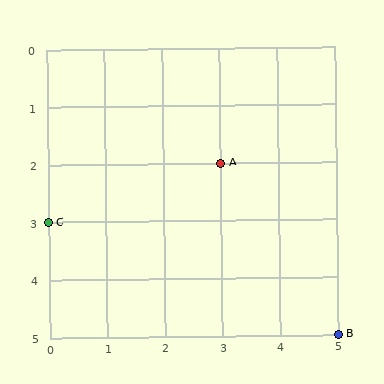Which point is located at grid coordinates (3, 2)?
Point A is at (3, 2).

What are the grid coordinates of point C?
Point C is at grid coordinates (0, 3).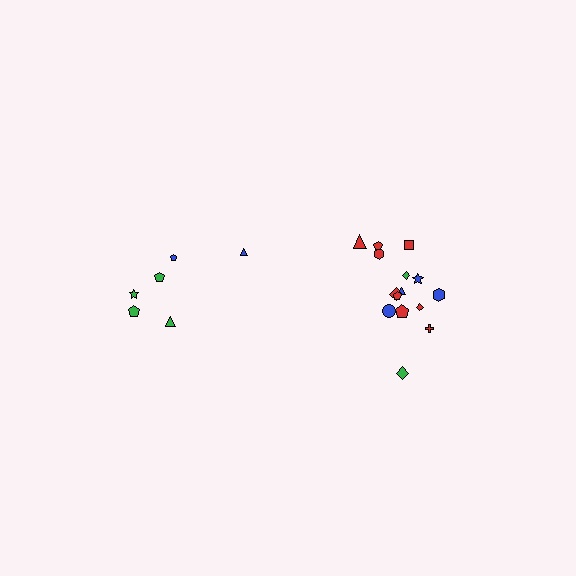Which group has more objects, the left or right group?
The right group.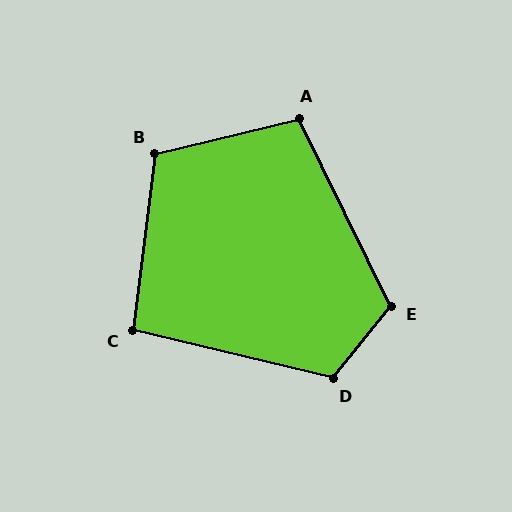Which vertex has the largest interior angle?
D, at approximately 116 degrees.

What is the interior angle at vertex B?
Approximately 111 degrees (obtuse).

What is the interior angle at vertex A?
Approximately 102 degrees (obtuse).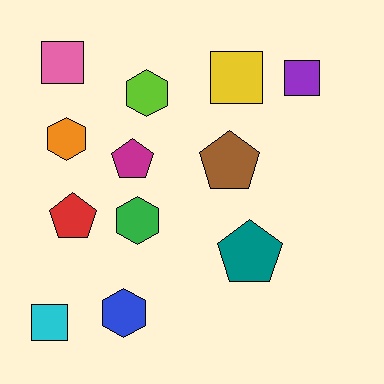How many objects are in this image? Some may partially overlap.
There are 12 objects.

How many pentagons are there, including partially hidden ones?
There are 4 pentagons.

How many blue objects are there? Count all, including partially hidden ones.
There is 1 blue object.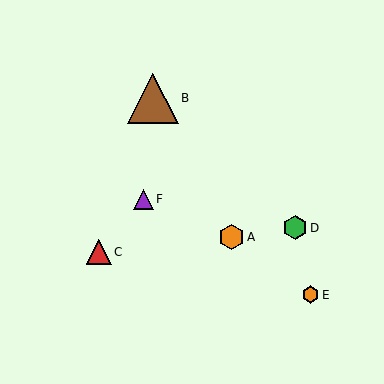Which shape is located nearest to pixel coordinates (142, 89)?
The brown triangle (labeled B) at (153, 98) is nearest to that location.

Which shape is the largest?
The brown triangle (labeled B) is the largest.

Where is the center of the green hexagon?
The center of the green hexagon is at (295, 228).